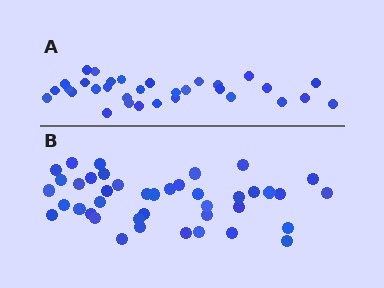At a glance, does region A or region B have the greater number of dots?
Region B (the bottom region) has more dots.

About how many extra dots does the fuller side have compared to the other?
Region B has roughly 8 or so more dots than region A.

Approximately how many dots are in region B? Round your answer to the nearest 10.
About 40 dots. (The exact count is 41, which rounds to 40.)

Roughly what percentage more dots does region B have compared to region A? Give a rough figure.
About 30% more.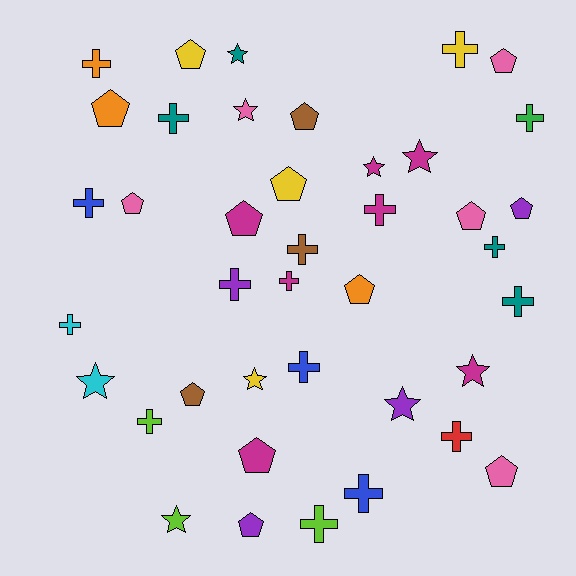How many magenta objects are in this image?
There are 7 magenta objects.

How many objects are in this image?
There are 40 objects.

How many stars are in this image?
There are 9 stars.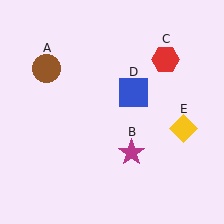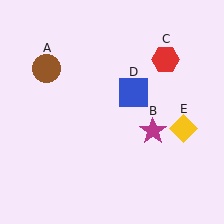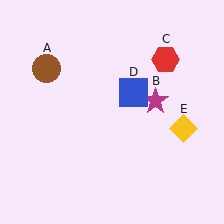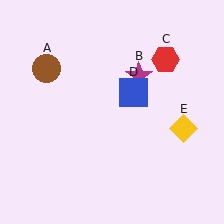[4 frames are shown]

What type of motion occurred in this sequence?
The magenta star (object B) rotated counterclockwise around the center of the scene.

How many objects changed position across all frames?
1 object changed position: magenta star (object B).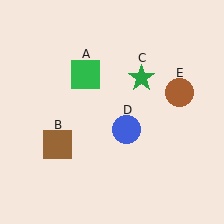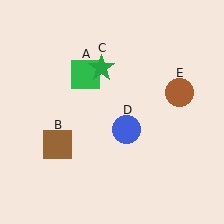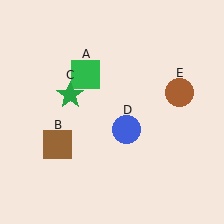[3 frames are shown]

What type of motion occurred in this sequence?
The green star (object C) rotated counterclockwise around the center of the scene.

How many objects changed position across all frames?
1 object changed position: green star (object C).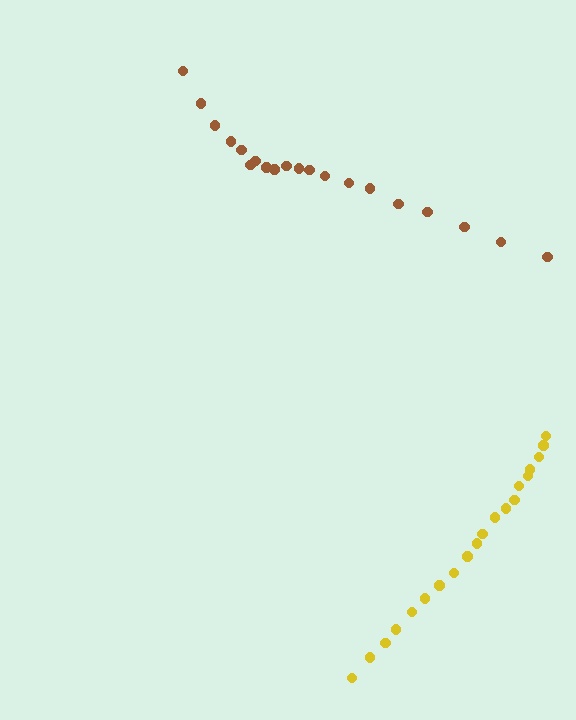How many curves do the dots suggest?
There are 2 distinct paths.